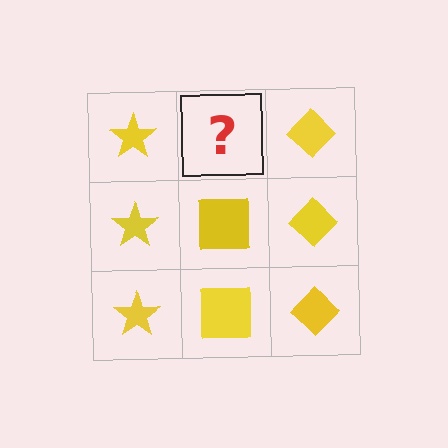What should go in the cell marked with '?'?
The missing cell should contain a yellow square.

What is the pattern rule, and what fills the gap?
The rule is that each column has a consistent shape. The gap should be filled with a yellow square.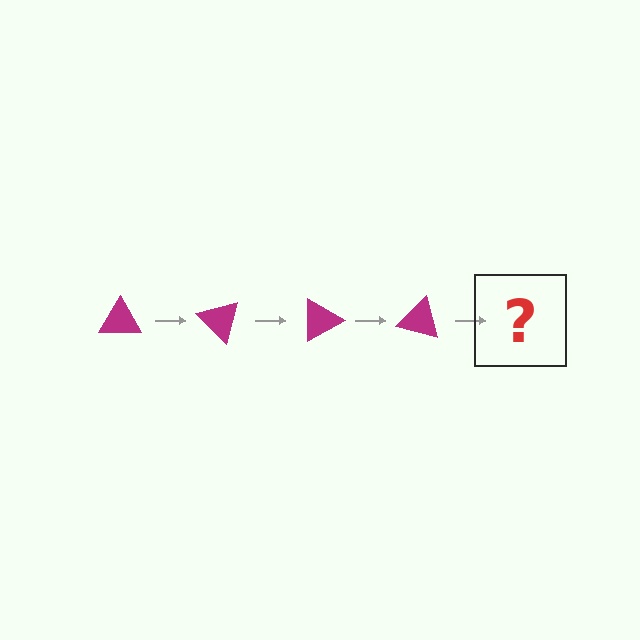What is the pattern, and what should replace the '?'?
The pattern is that the triangle rotates 45 degrees each step. The '?' should be a magenta triangle rotated 180 degrees.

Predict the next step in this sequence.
The next step is a magenta triangle rotated 180 degrees.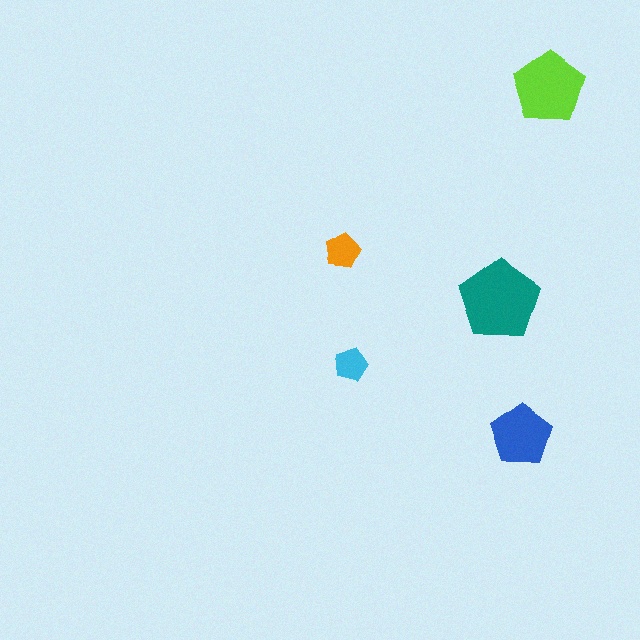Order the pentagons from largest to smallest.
the teal one, the lime one, the blue one, the orange one, the cyan one.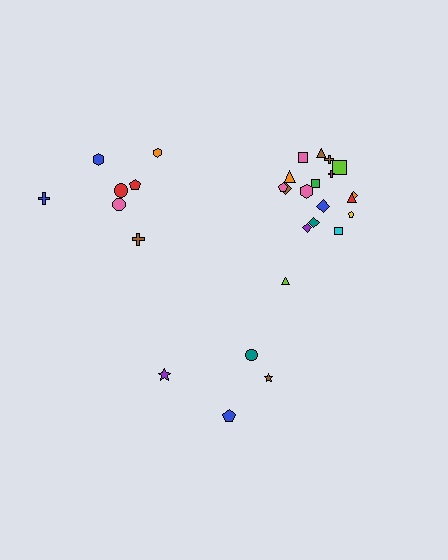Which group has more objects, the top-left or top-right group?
The top-right group.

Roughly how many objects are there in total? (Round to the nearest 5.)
Roughly 30 objects in total.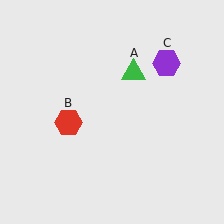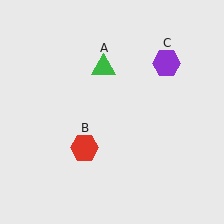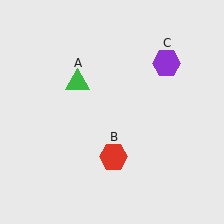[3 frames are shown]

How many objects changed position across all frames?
2 objects changed position: green triangle (object A), red hexagon (object B).